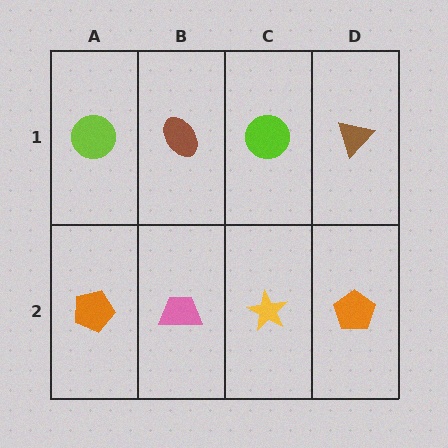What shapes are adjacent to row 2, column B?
A brown ellipse (row 1, column B), an orange pentagon (row 2, column A), a yellow star (row 2, column C).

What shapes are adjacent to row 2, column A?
A lime circle (row 1, column A), a pink trapezoid (row 2, column B).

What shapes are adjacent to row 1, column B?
A pink trapezoid (row 2, column B), a lime circle (row 1, column A), a lime circle (row 1, column C).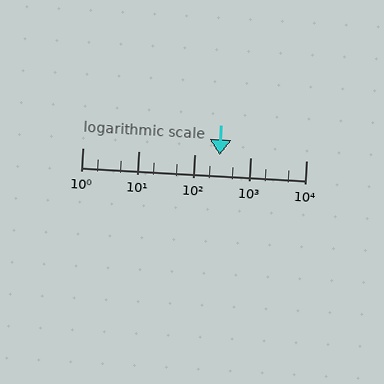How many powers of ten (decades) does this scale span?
The scale spans 4 decades, from 1 to 10000.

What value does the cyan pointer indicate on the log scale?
The pointer indicates approximately 290.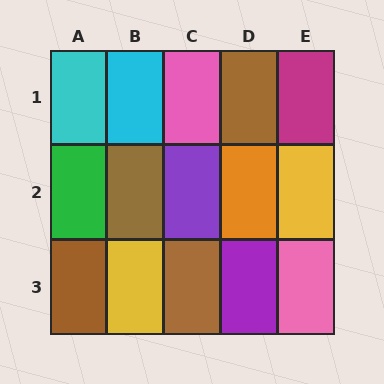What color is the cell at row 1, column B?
Cyan.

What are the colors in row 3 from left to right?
Brown, yellow, brown, purple, pink.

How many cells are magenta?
1 cell is magenta.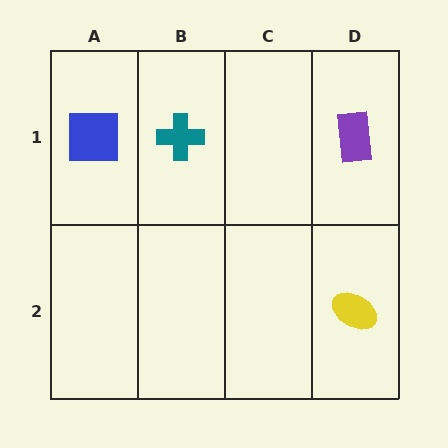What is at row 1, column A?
A blue square.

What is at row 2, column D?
A yellow ellipse.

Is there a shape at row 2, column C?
No, that cell is empty.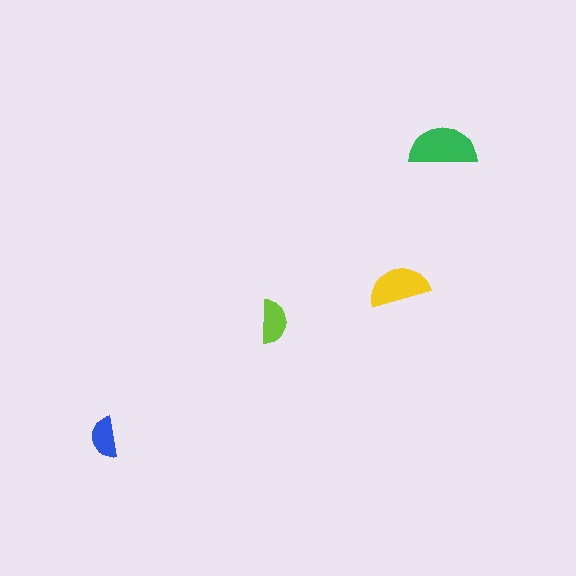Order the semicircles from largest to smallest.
the green one, the yellow one, the lime one, the blue one.